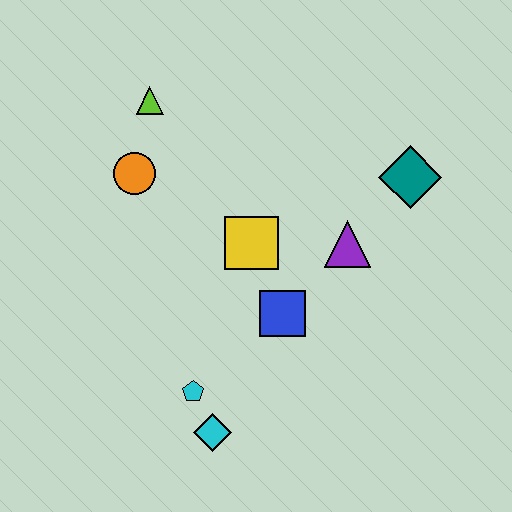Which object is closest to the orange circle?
The lime triangle is closest to the orange circle.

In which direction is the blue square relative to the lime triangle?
The blue square is below the lime triangle.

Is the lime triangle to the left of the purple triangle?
Yes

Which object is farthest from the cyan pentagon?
The teal diamond is farthest from the cyan pentagon.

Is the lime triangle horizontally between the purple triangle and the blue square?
No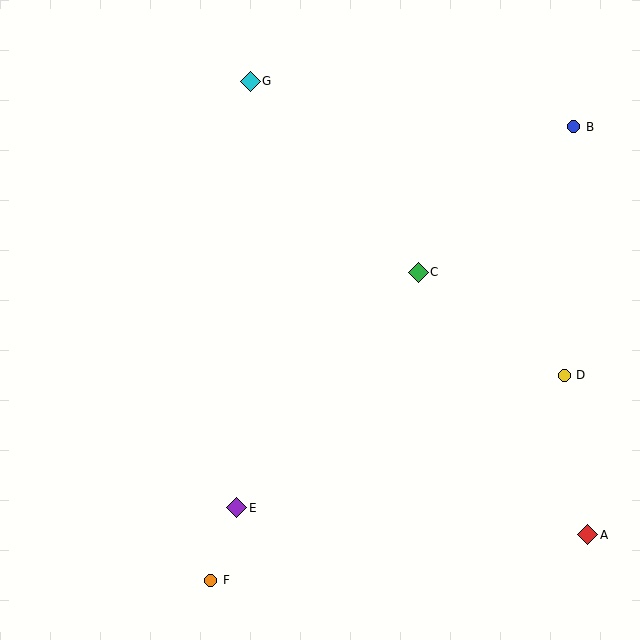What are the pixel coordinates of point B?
Point B is at (574, 127).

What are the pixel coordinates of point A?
Point A is at (588, 535).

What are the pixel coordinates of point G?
Point G is at (250, 81).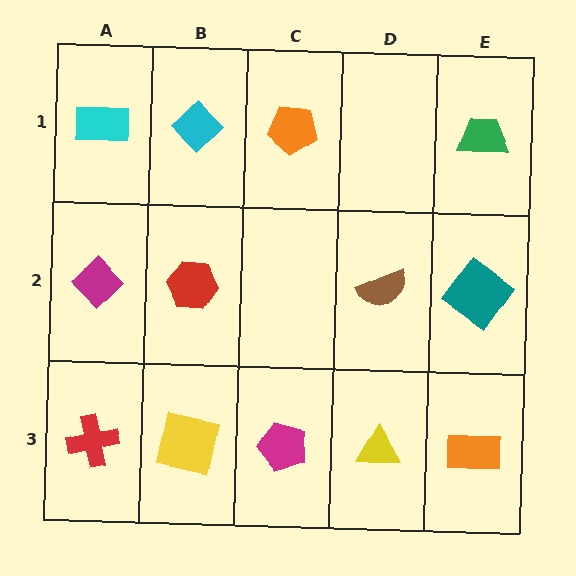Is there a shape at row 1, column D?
No, that cell is empty.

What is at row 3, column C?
A magenta pentagon.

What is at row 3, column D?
A yellow triangle.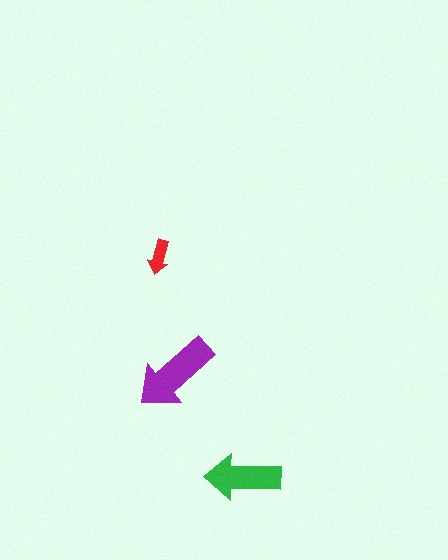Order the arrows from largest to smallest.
the purple one, the green one, the red one.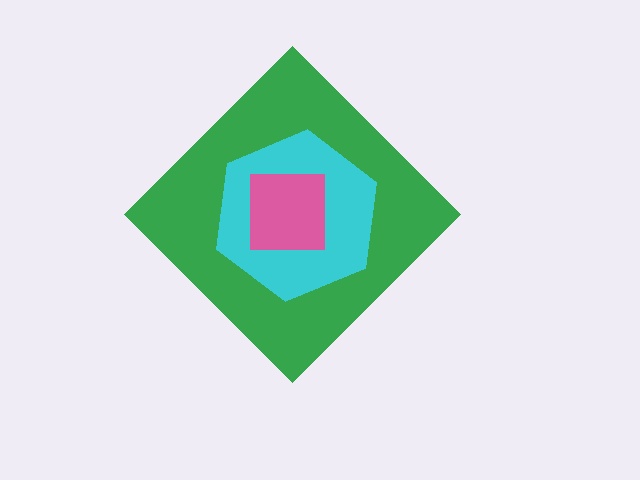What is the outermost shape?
The green diamond.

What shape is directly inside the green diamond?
The cyan hexagon.